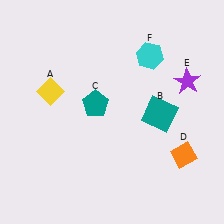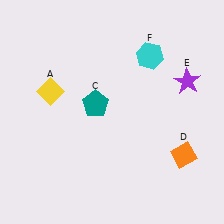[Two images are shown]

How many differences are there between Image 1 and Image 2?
There is 1 difference between the two images.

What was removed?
The teal square (B) was removed in Image 2.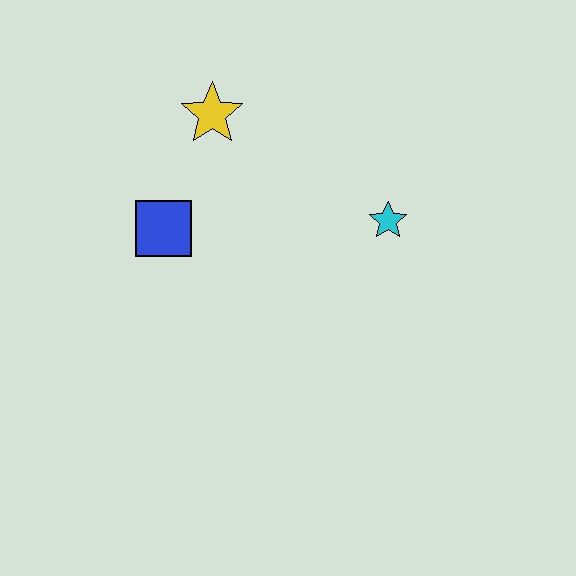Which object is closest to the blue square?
The yellow star is closest to the blue square.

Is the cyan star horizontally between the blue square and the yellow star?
No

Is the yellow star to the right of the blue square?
Yes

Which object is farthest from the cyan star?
The blue square is farthest from the cyan star.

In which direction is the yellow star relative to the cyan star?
The yellow star is to the left of the cyan star.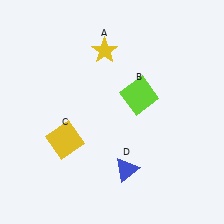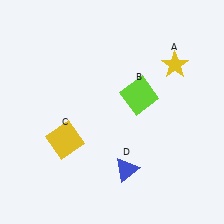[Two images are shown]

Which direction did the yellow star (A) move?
The yellow star (A) moved right.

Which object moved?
The yellow star (A) moved right.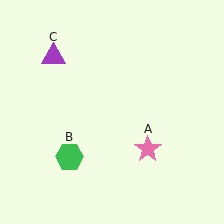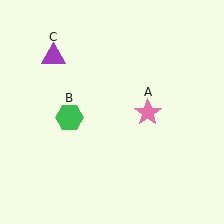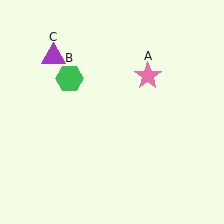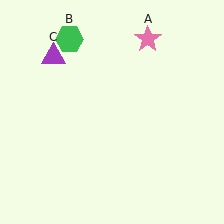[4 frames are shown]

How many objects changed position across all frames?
2 objects changed position: pink star (object A), green hexagon (object B).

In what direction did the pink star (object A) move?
The pink star (object A) moved up.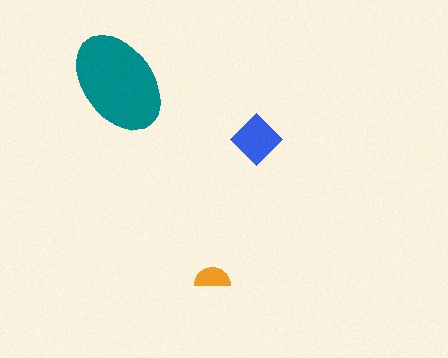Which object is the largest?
The teal ellipse.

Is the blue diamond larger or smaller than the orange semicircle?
Larger.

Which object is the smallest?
The orange semicircle.